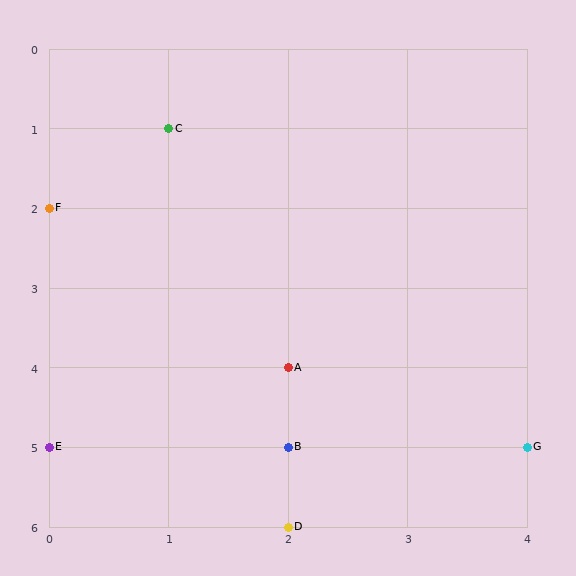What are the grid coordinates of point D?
Point D is at grid coordinates (2, 6).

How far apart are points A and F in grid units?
Points A and F are 2 columns and 2 rows apart (about 2.8 grid units diagonally).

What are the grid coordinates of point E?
Point E is at grid coordinates (0, 5).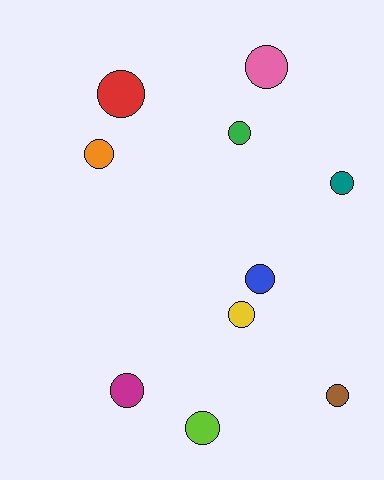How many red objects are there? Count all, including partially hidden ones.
There is 1 red object.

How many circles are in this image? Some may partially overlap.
There are 10 circles.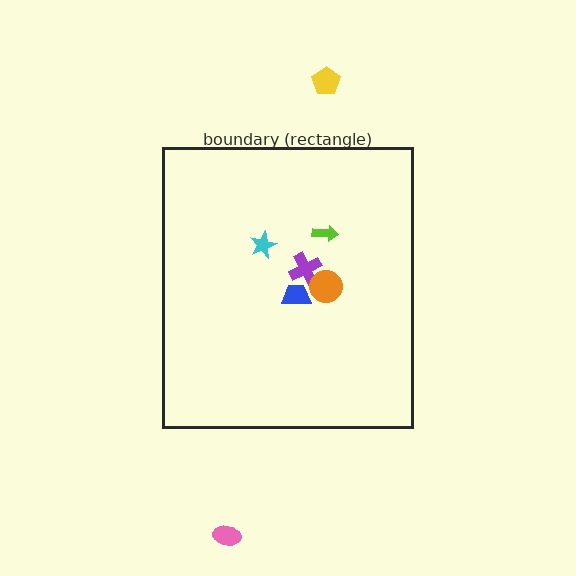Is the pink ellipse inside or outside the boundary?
Outside.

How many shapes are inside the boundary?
5 inside, 2 outside.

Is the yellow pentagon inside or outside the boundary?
Outside.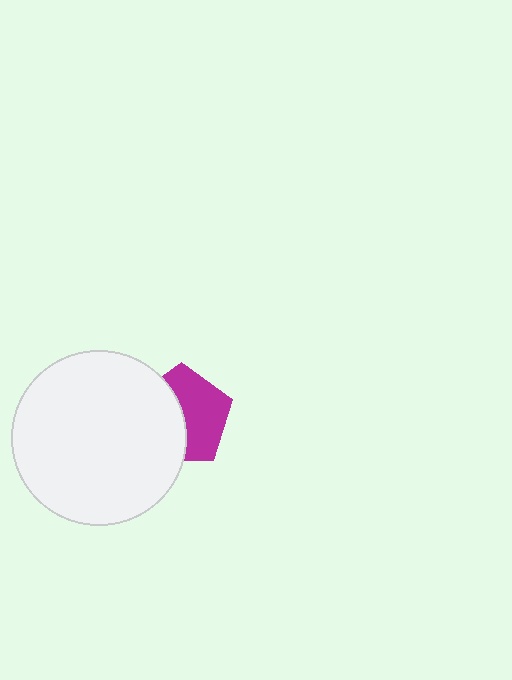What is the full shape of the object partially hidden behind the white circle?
The partially hidden object is a magenta pentagon.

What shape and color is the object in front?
The object in front is a white circle.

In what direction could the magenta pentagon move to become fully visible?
The magenta pentagon could move right. That would shift it out from behind the white circle entirely.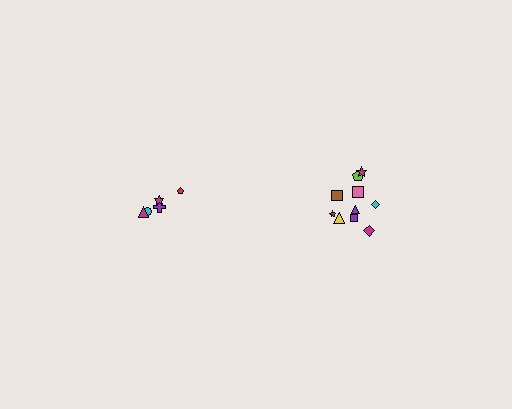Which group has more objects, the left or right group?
The right group.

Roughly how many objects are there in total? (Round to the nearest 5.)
Roughly 15 objects in total.